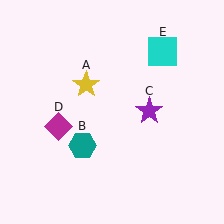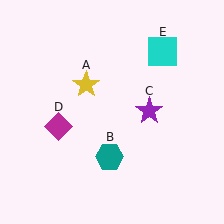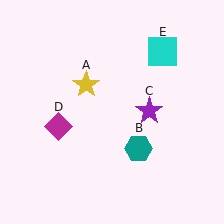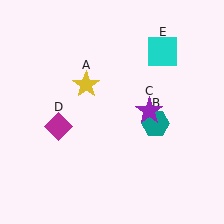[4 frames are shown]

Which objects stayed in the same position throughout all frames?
Yellow star (object A) and purple star (object C) and magenta diamond (object D) and cyan square (object E) remained stationary.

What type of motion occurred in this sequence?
The teal hexagon (object B) rotated counterclockwise around the center of the scene.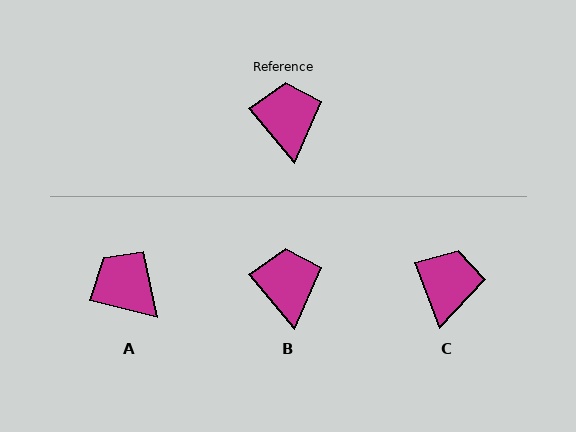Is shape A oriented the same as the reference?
No, it is off by about 35 degrees.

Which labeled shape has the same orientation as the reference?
B.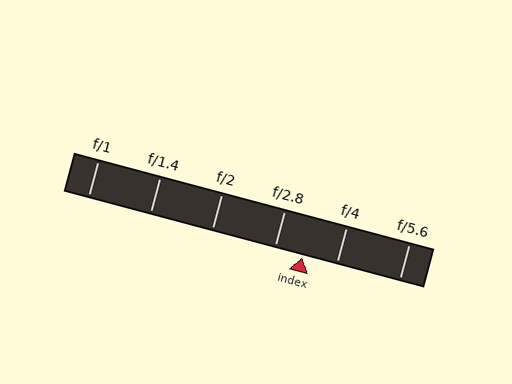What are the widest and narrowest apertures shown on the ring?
The widest aperture shown is f/1 and the narrowest is f/5.6.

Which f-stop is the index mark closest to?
The index mark is closest to f/2.8.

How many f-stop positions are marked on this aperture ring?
There are 6 f-stop positions marked.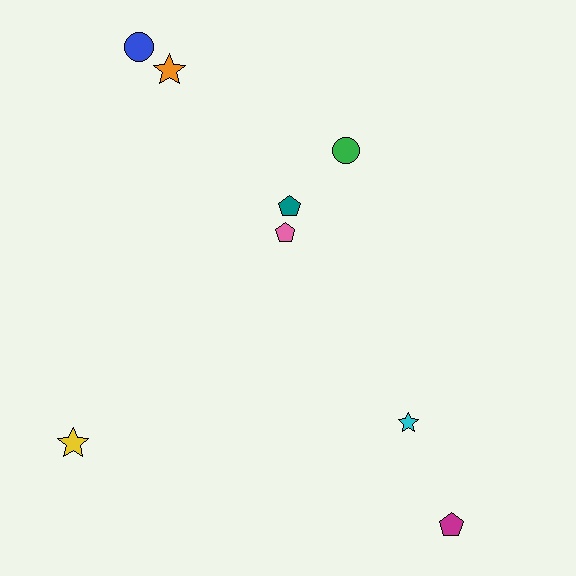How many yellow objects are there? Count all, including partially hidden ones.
There is 1 yellow object.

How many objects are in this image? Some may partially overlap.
There are 8 objects.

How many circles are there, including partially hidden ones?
There are 2 circles.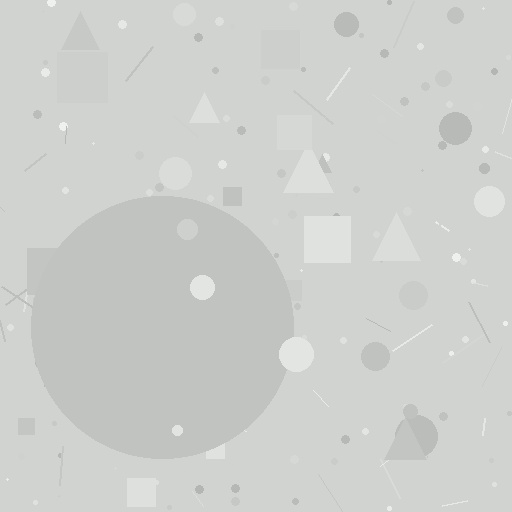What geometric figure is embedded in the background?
A circle is embedded in the background.